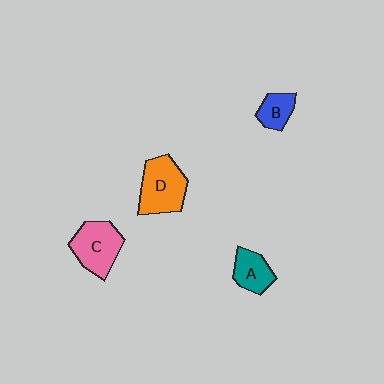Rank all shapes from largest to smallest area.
From largest to smallest: D (orange), C (pink), A (teal), B (blue).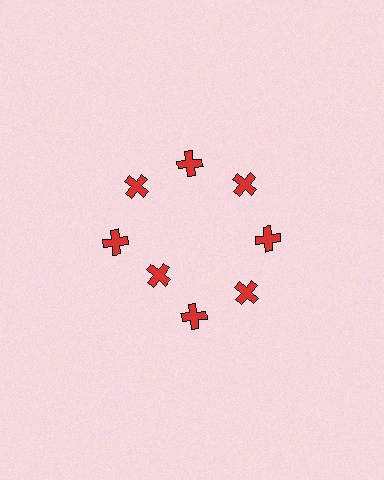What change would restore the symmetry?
The symmetry would be restored by moving it outward, back onto the ring so that all 8 crosses sit at equal angles and equal distance from the center.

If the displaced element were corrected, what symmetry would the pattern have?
It would have 8-fold rotational symmetry — the pattern would map onto itself every 45 degrees.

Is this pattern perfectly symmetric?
No. The 8 red crosses are arranged in a ring, but one element near the 8 o'clock position is pulled inward toward the center, breaking the 8-fold rotational symmetry.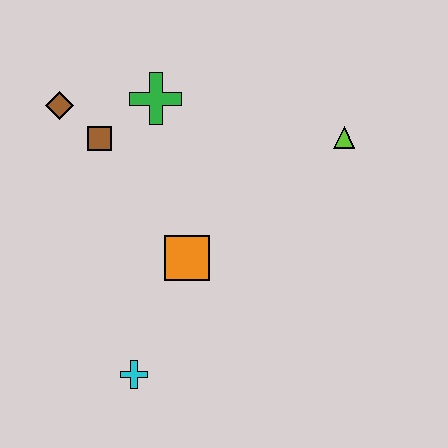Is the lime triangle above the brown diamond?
No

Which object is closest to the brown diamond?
The brown square is closest to the brown diamond.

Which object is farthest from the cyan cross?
The lime triangle is farthest from the cyan cross.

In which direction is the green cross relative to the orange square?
The green cross is above the orange square.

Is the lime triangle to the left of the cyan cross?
No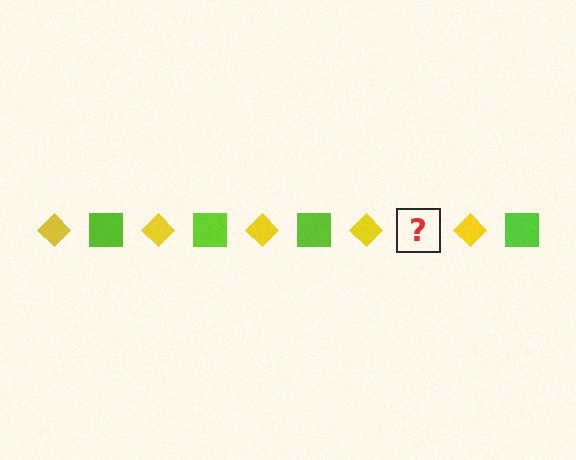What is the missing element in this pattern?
The missing element is a lime square.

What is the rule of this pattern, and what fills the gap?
The rule is that the pattern alternates between yellow diamond and lime square. The gap should be filled with a lime square.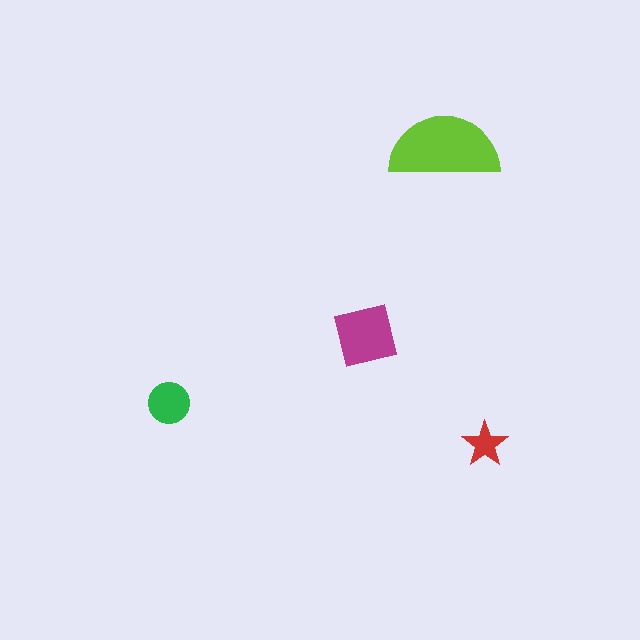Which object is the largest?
The lime semicircle.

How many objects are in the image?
There are 4 objects in the image.